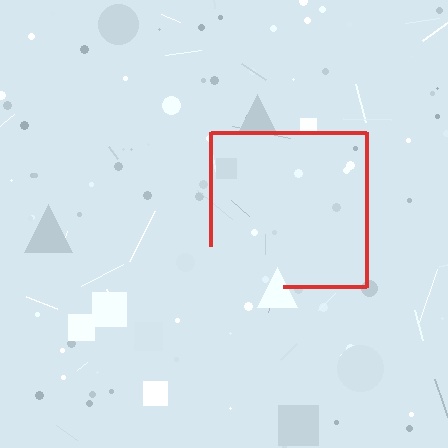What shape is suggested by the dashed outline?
The dashed outline suggests a square.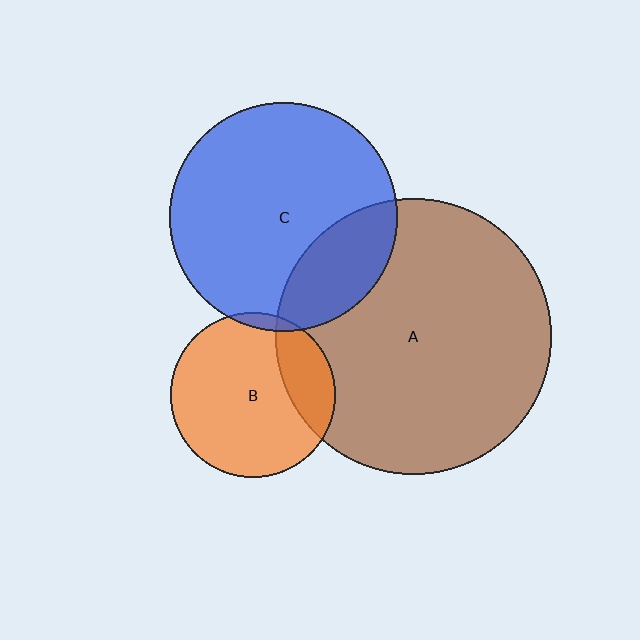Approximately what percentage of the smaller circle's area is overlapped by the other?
Approximately 25%.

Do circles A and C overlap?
Yes.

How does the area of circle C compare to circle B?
Approximately 1.9 times.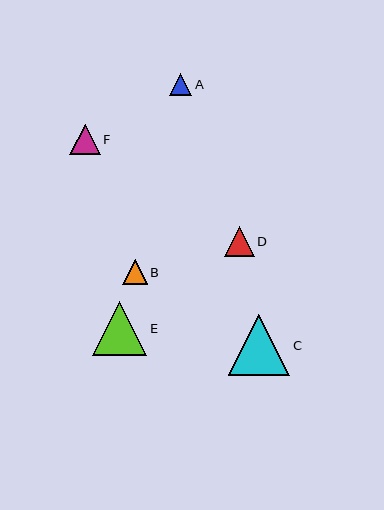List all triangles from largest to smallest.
From largest to smallest: C, E, F, D, B, A.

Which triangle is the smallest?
Triangle A is the smallest with a size of approximately 22 pixels.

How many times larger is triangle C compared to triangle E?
Triangle C is approximately 1.1 times the size of triangle E.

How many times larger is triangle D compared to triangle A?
Triangle D is approximately 1.4 times the size of triangle A.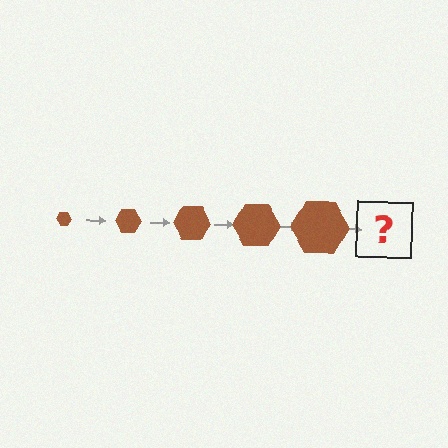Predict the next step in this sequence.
The next step is a brown hexagon, larger than the previous one.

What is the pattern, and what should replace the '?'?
The pattern is that the hexagon gets progressively larger each step. The '?' should be a brown hexagon, larger than the previous one.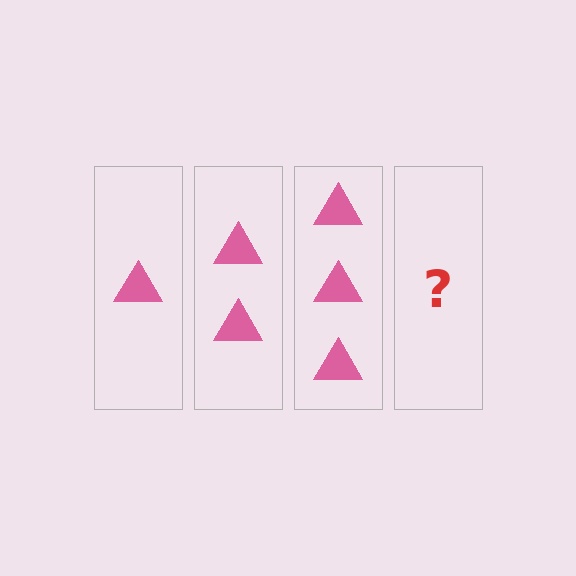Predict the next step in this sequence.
The next step is 4 triangles.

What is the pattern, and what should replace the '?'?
The pattern is that each step adds one more triangle. The '?' should be 4 triangles.